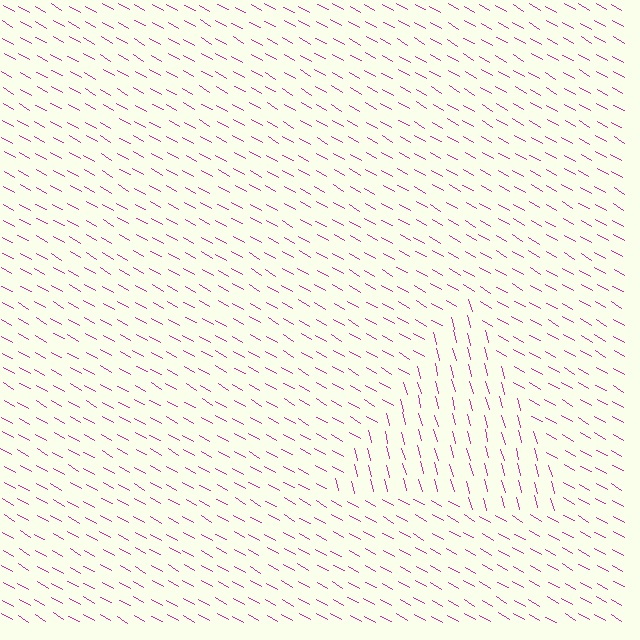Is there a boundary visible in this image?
Yes, there is a texture boundary formed by a change in line orientation.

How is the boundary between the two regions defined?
The boundary is defined purely by a change in line orientation (approximately 45 degrees difference). All lines are the same color and thickness.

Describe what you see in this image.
The image is filled with small magenta line segments. A triangle region in the image has lines oriented differently from the surrounding lines, creating a visible texture boundary.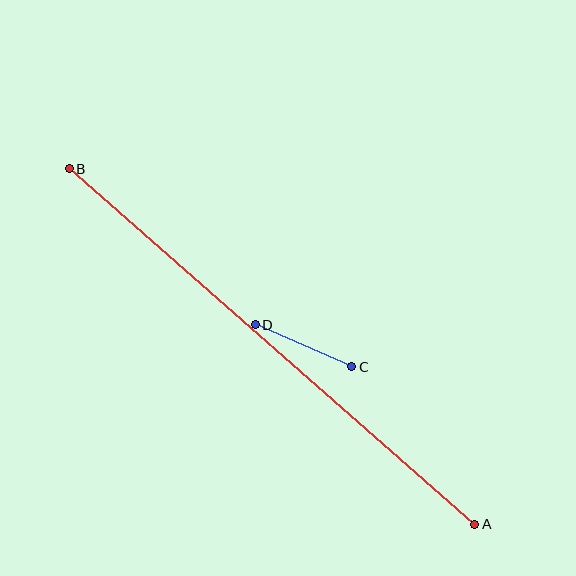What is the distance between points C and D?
The distance is approximately 105 pixels.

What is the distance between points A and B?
The distance is approximately 539 pixels.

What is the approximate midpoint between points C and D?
The midpoint is at approximately (304, 346) pixels.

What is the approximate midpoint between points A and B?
The midpoint is at approximately (272, 346) pixels.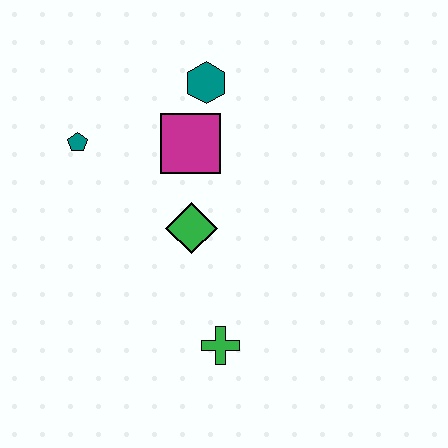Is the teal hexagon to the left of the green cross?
Yes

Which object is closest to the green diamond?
The magenta square is closest to the green diamond.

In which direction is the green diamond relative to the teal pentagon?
The green diamond is to the right of the teal pentagon.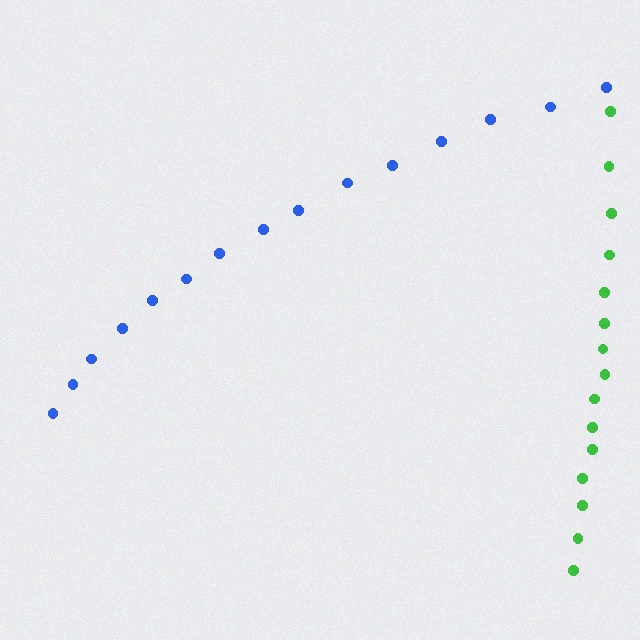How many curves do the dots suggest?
There are 2 distinct paths.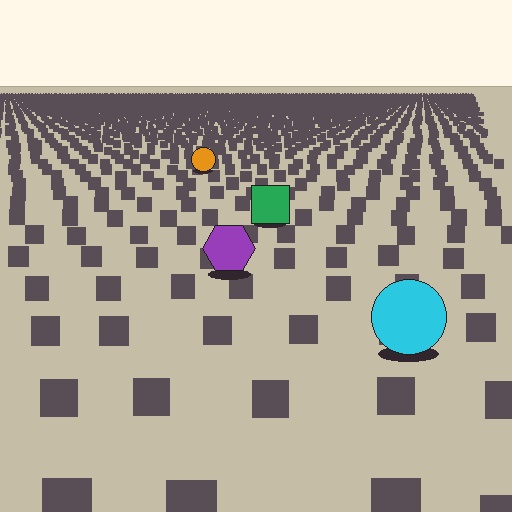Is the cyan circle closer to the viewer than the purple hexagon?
Yes. The cyan circle is closer — you can tell from the texture gradient: the ground texture is coarser near it.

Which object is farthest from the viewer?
The orange circle is farthest from the viewer. It appears smaller and the ground texture around it is denser.